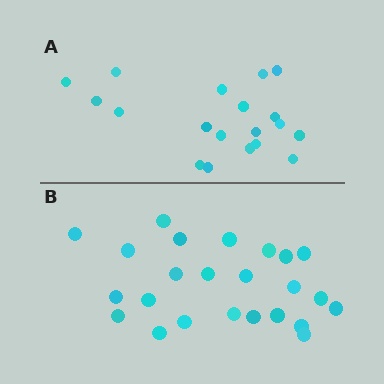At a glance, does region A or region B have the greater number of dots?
Region B (the bottom region) has more dots.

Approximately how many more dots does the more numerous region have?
Region B has about 5 more dots than region A.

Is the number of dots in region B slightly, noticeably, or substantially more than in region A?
Region B has noticeably more, but not dramatically so. The ratio is roughly 1.3 to 1.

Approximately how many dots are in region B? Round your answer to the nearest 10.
About 20 dots. (The exact count is 24, which rounds to 20.)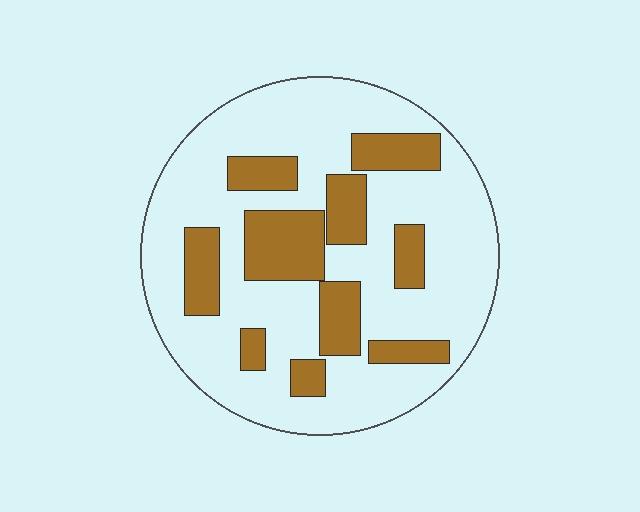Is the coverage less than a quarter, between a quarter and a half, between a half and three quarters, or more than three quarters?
Between a quarter and a half.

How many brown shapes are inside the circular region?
10.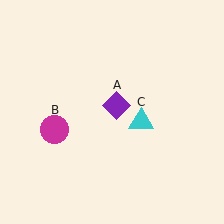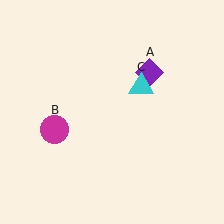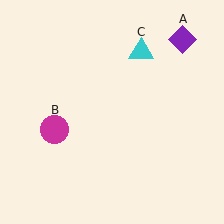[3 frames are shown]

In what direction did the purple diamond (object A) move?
The purple diamond (object A) moved up and to the right.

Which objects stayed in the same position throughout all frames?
Magenta circle (object B) remained stationary.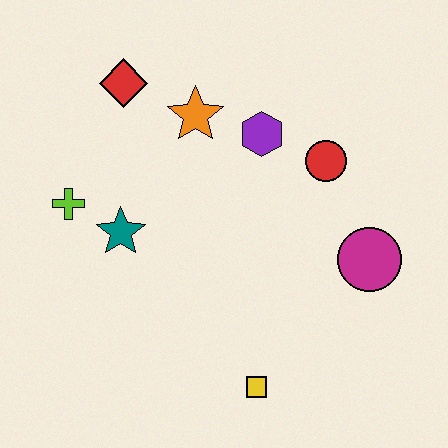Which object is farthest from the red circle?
The lime cross is farthest from the red circle.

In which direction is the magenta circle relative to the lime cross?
The magenta circle is to the right of the lime cross.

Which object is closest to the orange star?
The purple hexagon is closest to the orange star.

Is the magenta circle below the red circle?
Yes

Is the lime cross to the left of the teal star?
Yes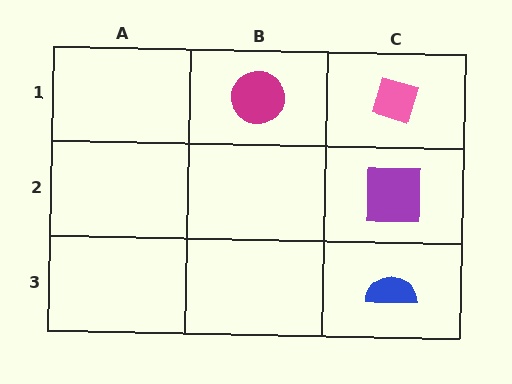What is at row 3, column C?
A blue semicircle.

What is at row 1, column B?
A magenta circle.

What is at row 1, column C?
A pink diamond.